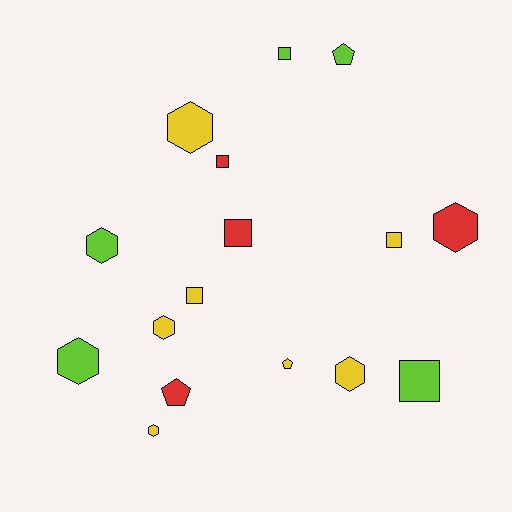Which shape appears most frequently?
Hexagon, with 7 objects.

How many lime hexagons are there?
There are 2 lime hexagons.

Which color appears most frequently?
Yellow, with 7 objects.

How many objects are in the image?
There are 16 objects.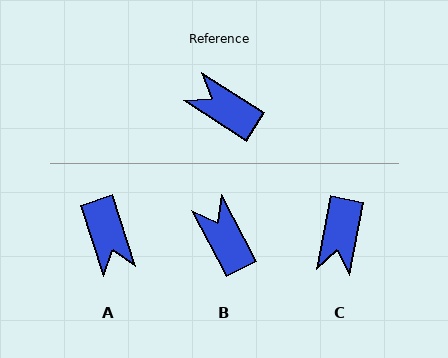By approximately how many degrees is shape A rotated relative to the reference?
Approximately 141 degrees counter-clockwise.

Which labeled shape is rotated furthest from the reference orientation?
A, about 141 degrees away.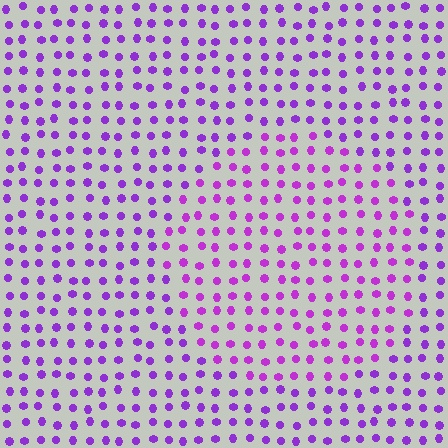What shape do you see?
I see a circle.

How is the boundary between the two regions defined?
The boundary is defined purely by a slight shift in hue (about 18 degrees). Spacing, size, and orientation are identical on both sides.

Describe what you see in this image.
The image is filled with small purple elements in a uniform arrangement. A circle-shaped region is visible where the elements are tinted to a slightly different hue, forming a subtle color boundary.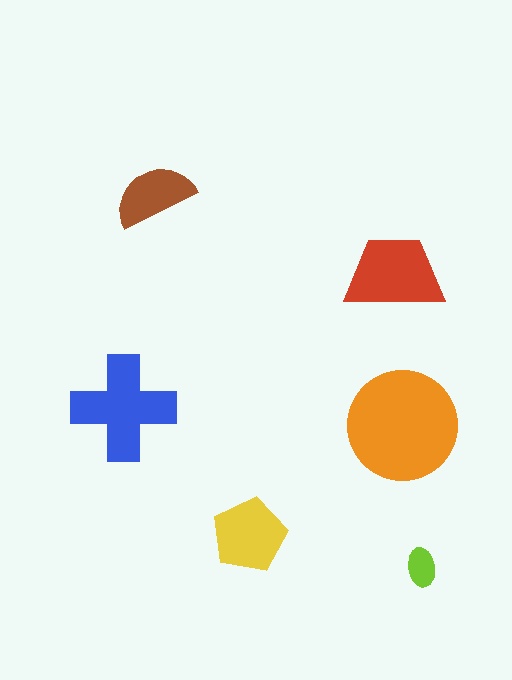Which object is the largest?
The orange circle.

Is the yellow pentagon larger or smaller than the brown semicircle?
Larger.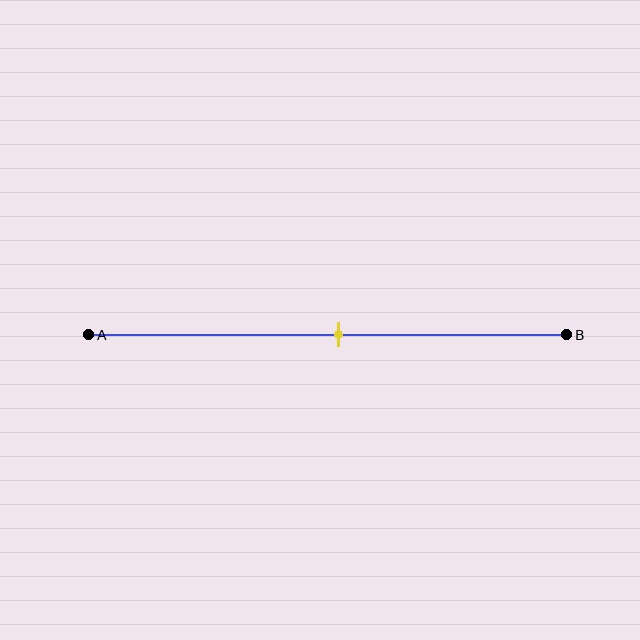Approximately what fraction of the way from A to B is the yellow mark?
The yellow mark is approximately 50% of the way from A to B.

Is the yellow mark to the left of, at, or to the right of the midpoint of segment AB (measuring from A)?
The yellow mark is approximately at the midpoint of segment AB.